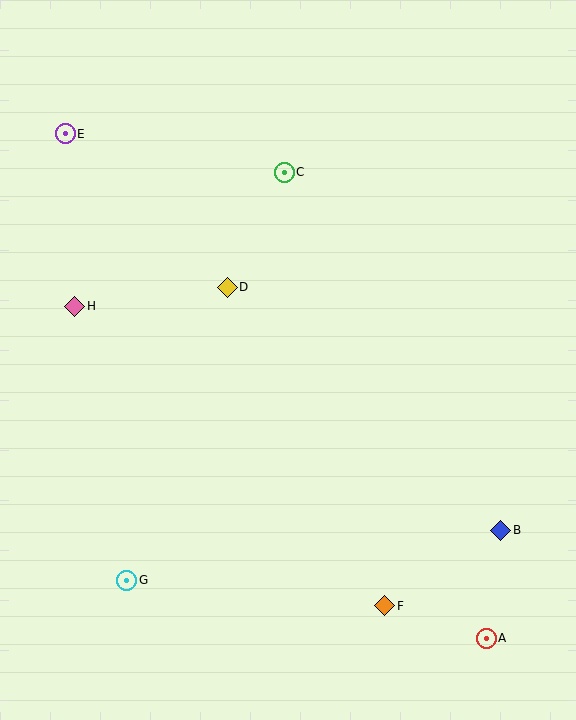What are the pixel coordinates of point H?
Point H is at (75, 306).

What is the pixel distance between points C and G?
The distance between C and G is 437 pixels.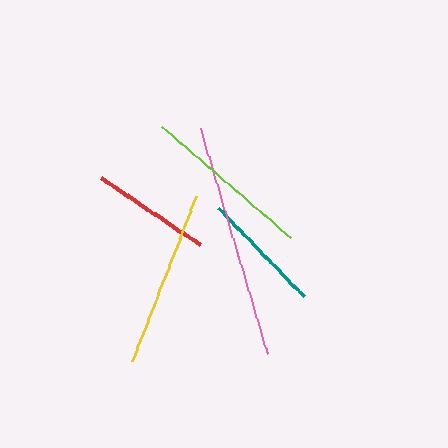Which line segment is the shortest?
The red line is the shortest at approximately 119 pixels.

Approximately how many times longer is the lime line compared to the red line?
The lime line is approximately 1.4 times the length of the red line.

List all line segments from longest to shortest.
From longest to shortest: pink, yellow, lime, teal, red.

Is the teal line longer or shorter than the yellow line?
The yellow line is longer than the teal line.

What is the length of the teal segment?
The teal segment is approximately 123 pixels long.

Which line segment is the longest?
The pink line is the longest at approximately 236 pixels.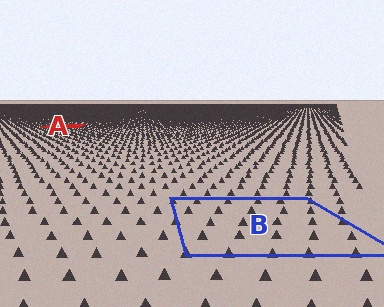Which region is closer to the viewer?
Region B is closer. The texture elements there are larger and more spread out.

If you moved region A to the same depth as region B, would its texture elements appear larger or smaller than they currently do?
They would appear larger. At a closer depth, the same texture elements are projected at a bigger on-screen size.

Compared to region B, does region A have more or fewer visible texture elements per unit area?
Region A has more texture elements per unit area — they are packed more densely because it is farther away.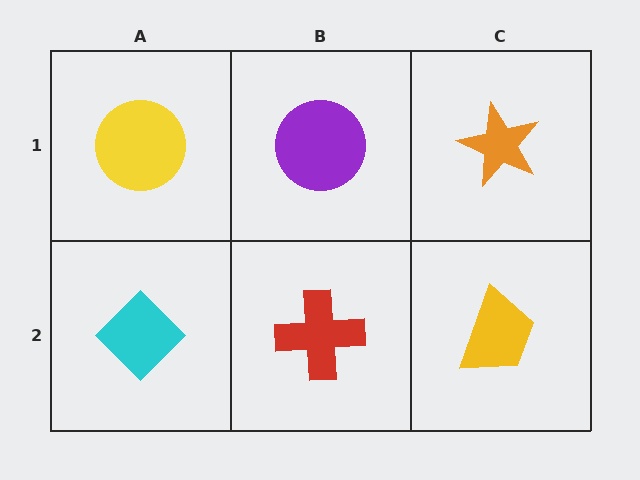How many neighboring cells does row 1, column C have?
2.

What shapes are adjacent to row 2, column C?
An orange star (row 1, column C), a red cross (row 2, column B).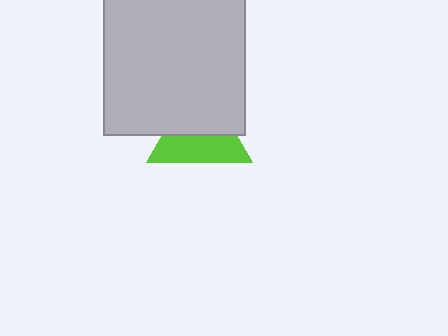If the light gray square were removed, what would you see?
You would see the complete lime triangle.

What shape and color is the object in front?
The object in front is a light gray square.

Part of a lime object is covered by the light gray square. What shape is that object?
It is a triangle.